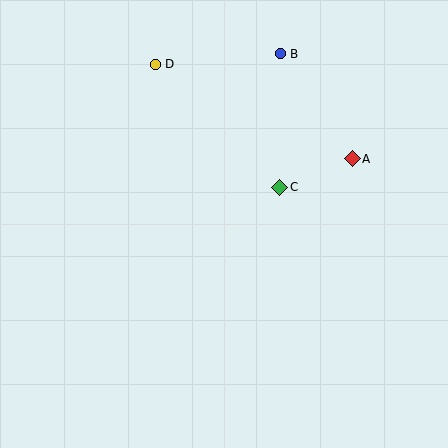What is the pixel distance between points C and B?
The distance between C and B is 133 pixels.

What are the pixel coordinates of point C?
Point C is at (280, 187).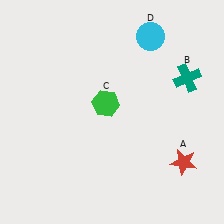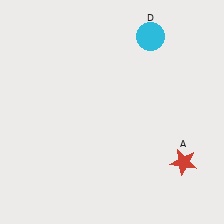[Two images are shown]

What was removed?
The teal cross (B), the green hexagon (C) were removed in Image 2.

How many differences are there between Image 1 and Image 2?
There are 2 differences between the two images.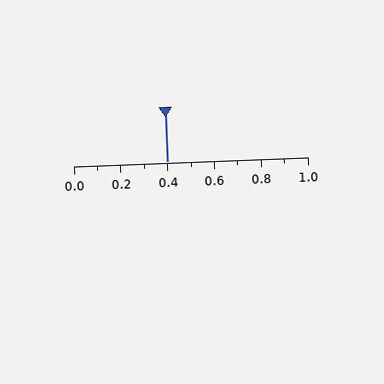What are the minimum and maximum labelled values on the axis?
The axis runs from 0.0 to 1.0.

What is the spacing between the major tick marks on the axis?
The major ticks are spaced 0.2 apart.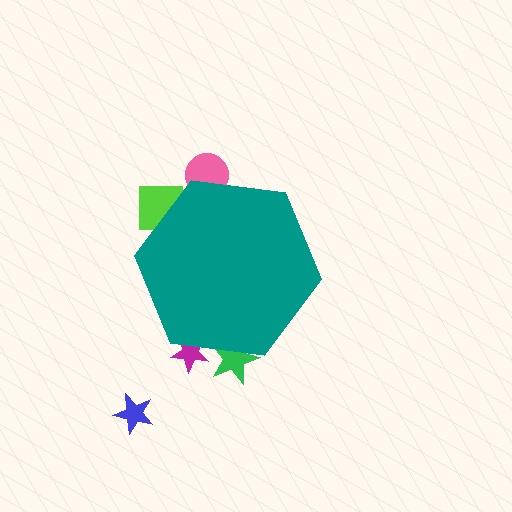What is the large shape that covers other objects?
A teal hexagon.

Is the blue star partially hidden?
No, the blue star is fully visible.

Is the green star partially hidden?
Yes, the green star is partially hidden behind the teal hexagon.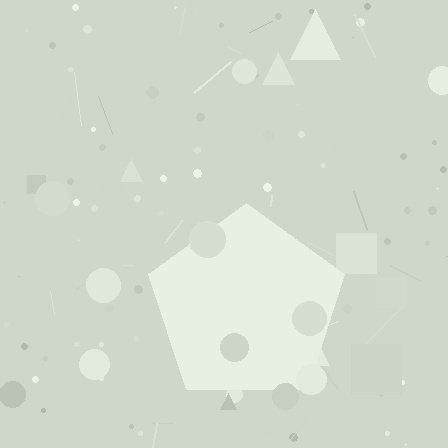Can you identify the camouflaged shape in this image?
The camouflaged shape is a pentagon.